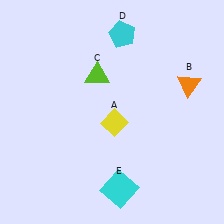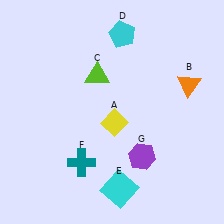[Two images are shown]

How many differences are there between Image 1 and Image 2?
There are 2 differences between the two images.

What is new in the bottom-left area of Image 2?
A teal cross (F) was added in the bottom-left area of Image 2.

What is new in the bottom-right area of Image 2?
A purple hexagon (G) was added in the bottom-right area of Image 2.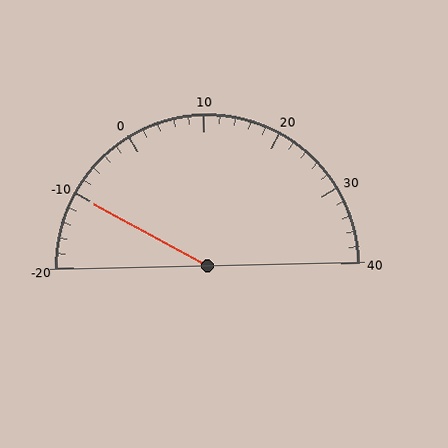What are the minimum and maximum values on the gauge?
The gauge ranges from -20 to 40.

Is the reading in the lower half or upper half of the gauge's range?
The reading is in the lower half of the range (-20 to 40).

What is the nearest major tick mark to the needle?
The nearest major tick mark is -10.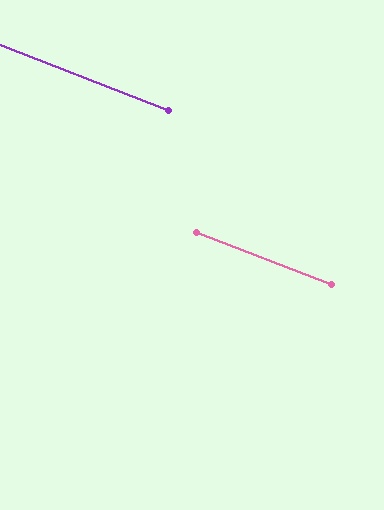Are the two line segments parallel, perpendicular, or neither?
Parallel — their directions differ by only 0.2°.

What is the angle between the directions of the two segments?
Approximately 0 degrees.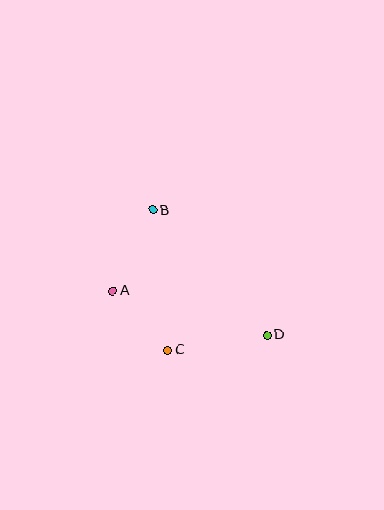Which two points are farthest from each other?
Points B and D are farthest from each other.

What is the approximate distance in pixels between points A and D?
The distance between A and D is approximately 160 pixels.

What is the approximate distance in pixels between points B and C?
The distance between B and C is approximately 141 pixels.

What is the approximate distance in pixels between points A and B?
The distance between A and B is approximately 90 pixels.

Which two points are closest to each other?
Points A and C are closest to each other.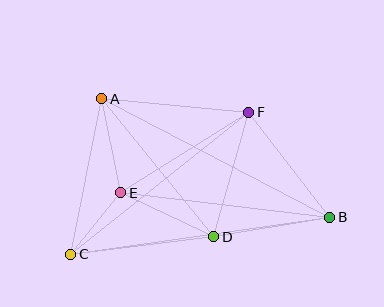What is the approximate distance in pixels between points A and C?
The distance between A and C is approximately 159 pixels.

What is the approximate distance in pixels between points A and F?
The distance between A and F is approximately 148 pixels.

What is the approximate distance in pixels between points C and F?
The distance between C and F is approximately 228 pixels.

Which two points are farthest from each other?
Points B and C are farthest from each other.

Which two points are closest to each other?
Points C and E are closest to each other.